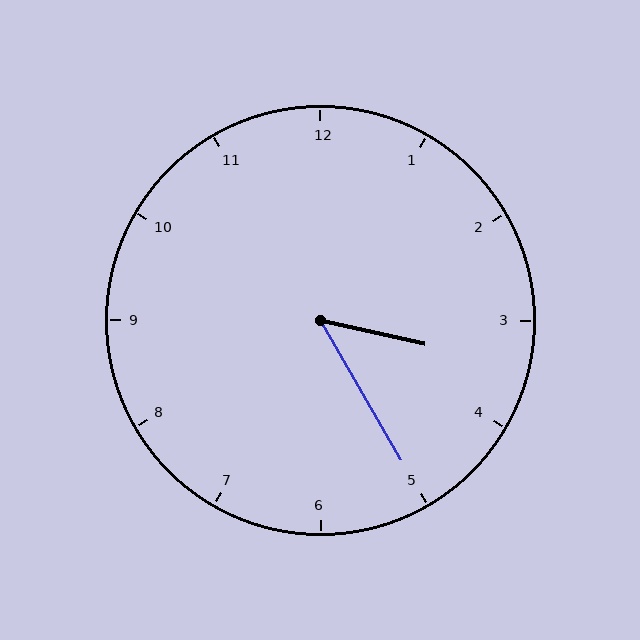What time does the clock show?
3:25.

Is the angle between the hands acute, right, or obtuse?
It is acute.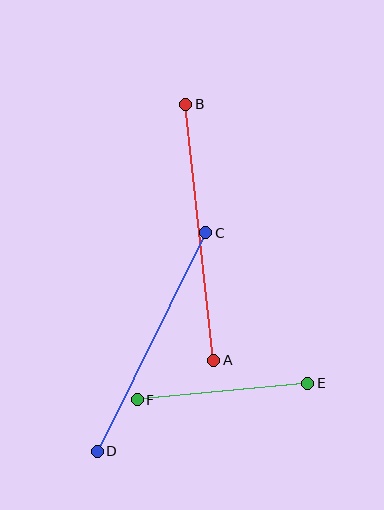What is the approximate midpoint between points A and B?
The midpoint is at approximately (200, 232) pixels.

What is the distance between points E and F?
The distance is approximately 171 pixels.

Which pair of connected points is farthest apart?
Points A and B are farthest apart.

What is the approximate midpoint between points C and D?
The midpoint is at approximately (151, 342) pixels.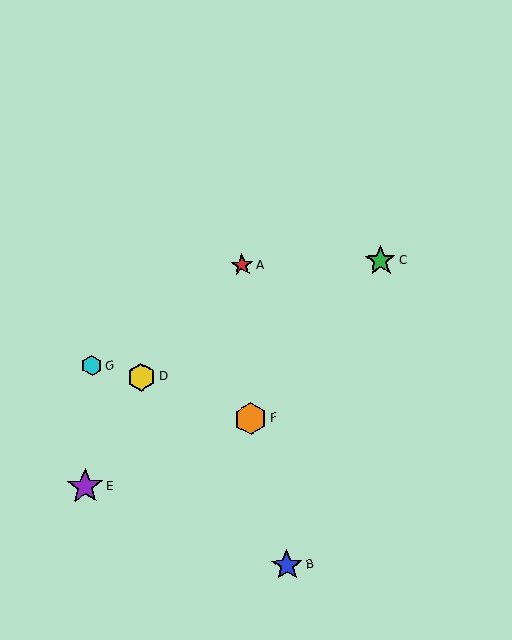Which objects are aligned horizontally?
Objects A, C are aligned horizontally.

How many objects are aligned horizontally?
2 objects (A, C) are aligned horizontally.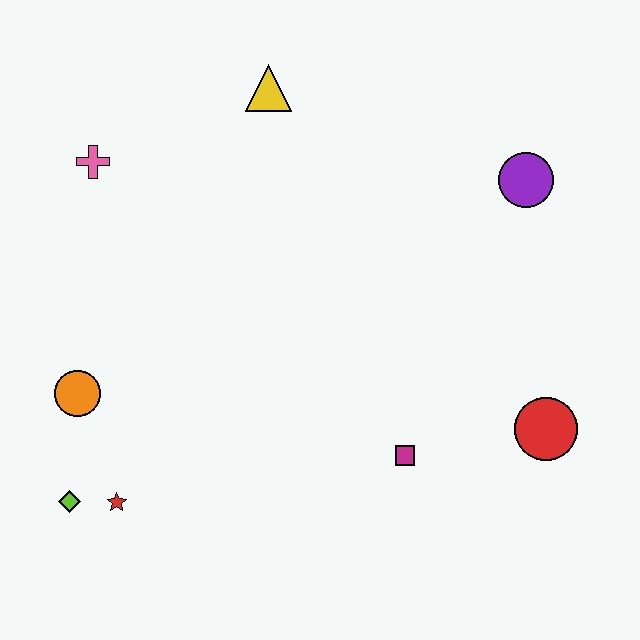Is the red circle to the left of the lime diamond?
No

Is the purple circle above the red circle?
Yes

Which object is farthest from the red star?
The purple circle is farthest from the red star.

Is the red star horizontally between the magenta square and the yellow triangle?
No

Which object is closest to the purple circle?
The red circle is closest to the purple circle.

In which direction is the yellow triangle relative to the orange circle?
The yellow triangle is above the orange circle.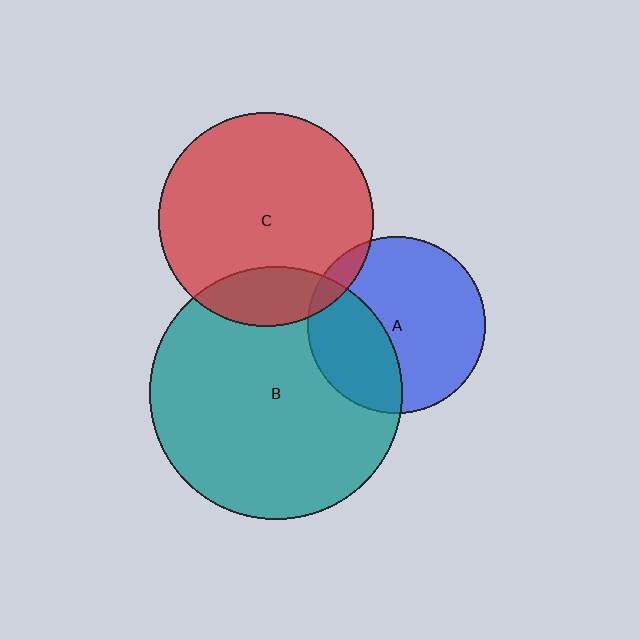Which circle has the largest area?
Circle B (teal).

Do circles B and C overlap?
Yes.